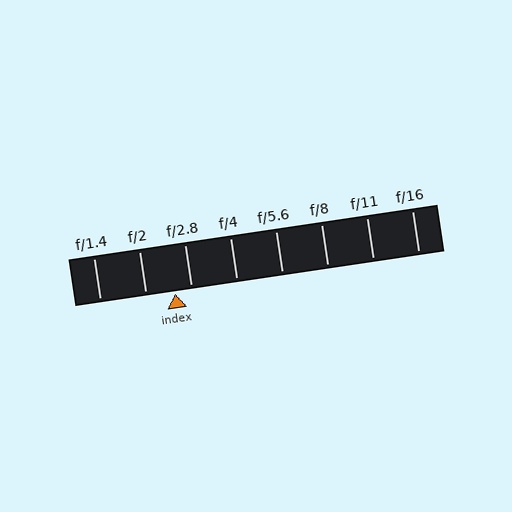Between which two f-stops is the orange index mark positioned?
The index mark is between f/2 and f/2.8.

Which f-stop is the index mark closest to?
The index mark is closest to f/2.8.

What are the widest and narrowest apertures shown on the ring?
The widest aperture shown is f/1.4 and the narrowest is f/16.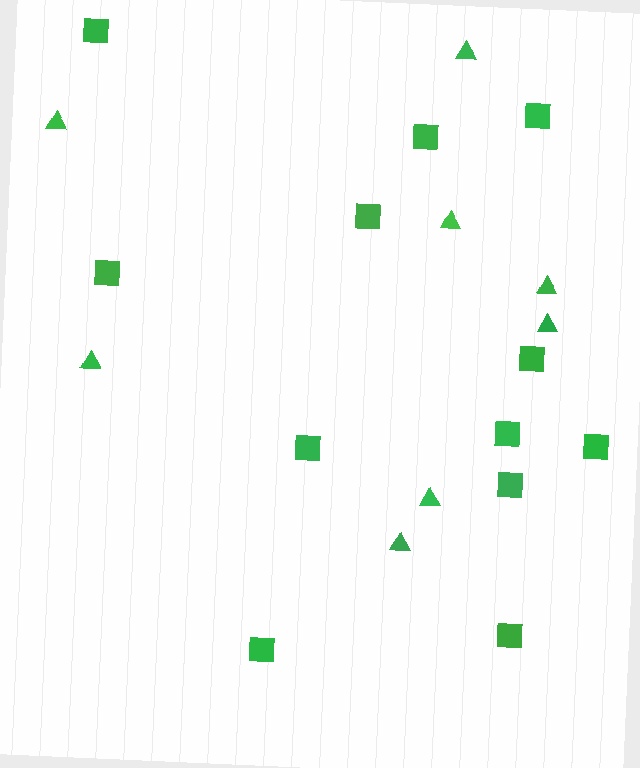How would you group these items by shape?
There are 2 groups: one group of triangles (8) and one group of squares (12).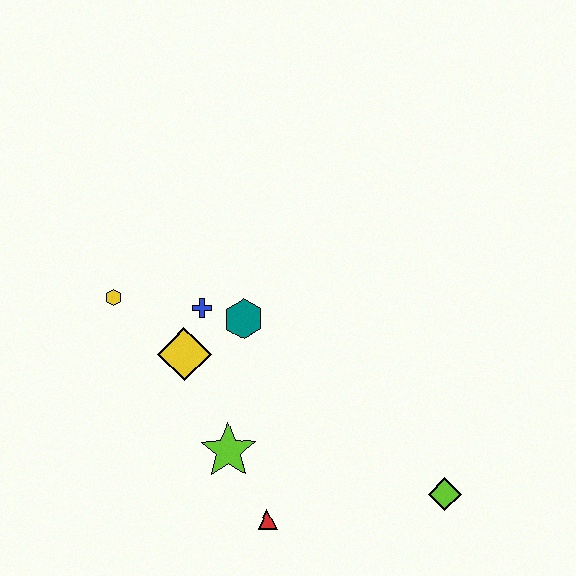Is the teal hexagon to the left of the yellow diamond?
No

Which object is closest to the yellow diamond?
The blue cross is closest to the yellow diamond.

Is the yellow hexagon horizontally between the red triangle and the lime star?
No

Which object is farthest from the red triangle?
The yellow hexagon is farthest from the red triangle.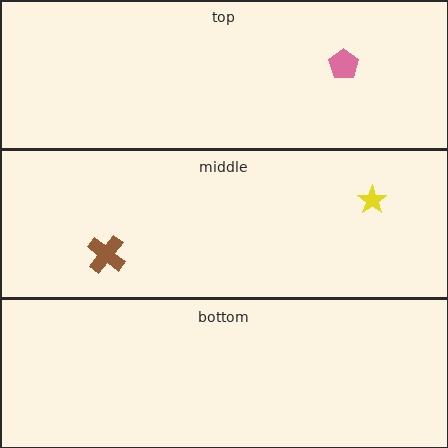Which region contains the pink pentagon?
The top region.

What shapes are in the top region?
The pink pentagon.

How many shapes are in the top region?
1.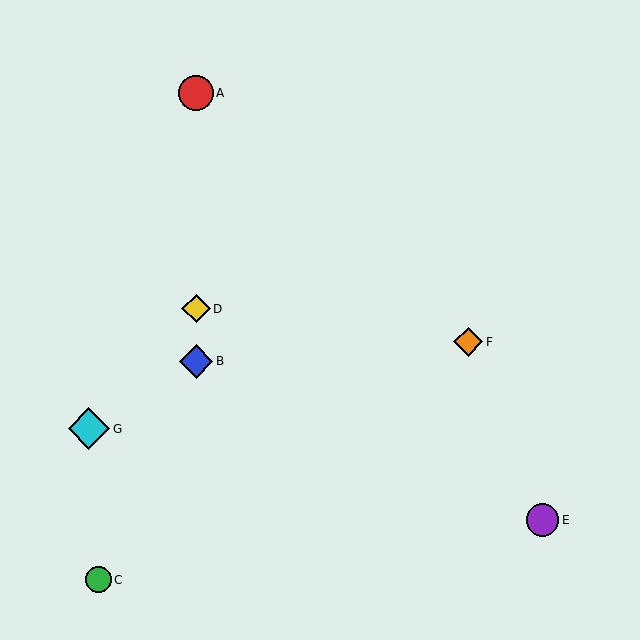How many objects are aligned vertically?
3 objects (A, B, D) are aligned vertically.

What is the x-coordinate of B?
Object B is at x≈196.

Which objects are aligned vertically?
Objects A, B, D are aligned vertically.